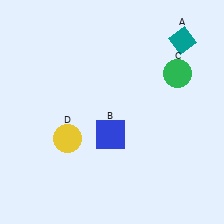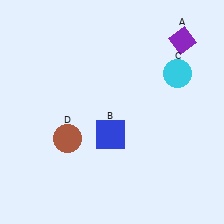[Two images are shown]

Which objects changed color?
A changed from teal to purple. C changed from green to cyan. D changed from yellow to brown.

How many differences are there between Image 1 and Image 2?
There are 3 differences between the two images.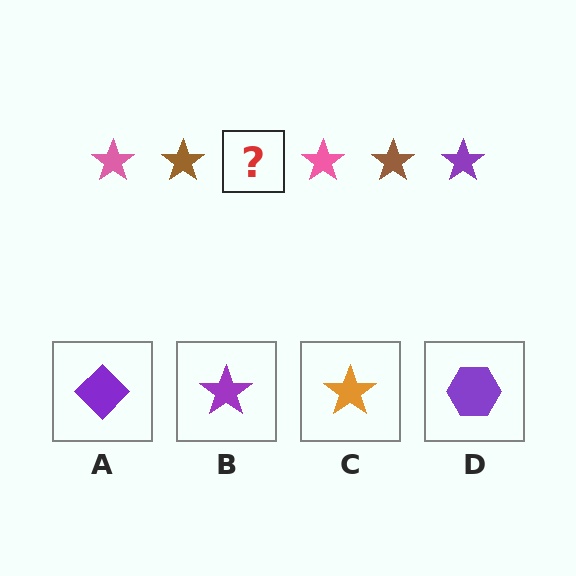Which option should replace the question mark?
Option B.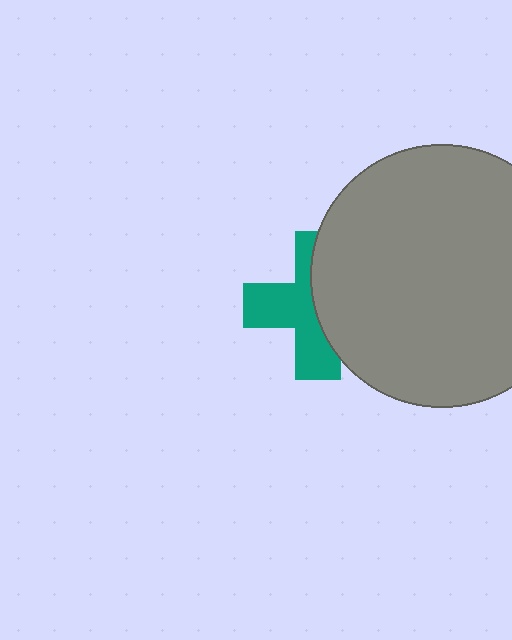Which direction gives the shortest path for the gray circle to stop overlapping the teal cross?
Moving right gives the shortest separation.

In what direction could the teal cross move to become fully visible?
The teal cross could move left. That would shift it out from behind the gray circle entirely.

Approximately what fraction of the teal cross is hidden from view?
Roughly 48% of the teal cross is hidden behind the gray circle.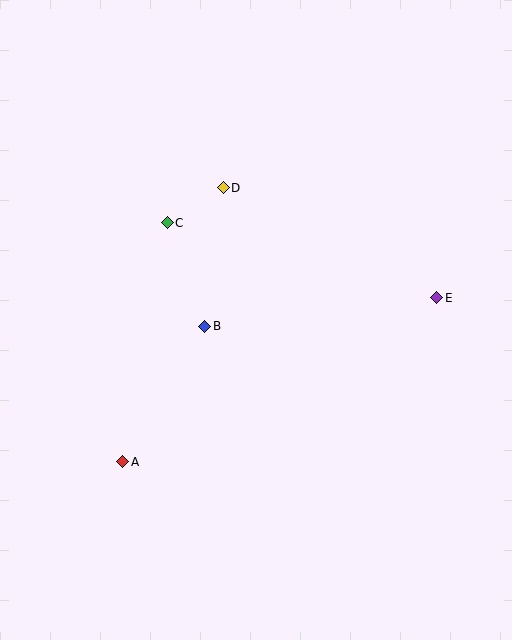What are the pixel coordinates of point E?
Point E is at (437, 298).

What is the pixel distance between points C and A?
The distance between C and A is 243 pixels.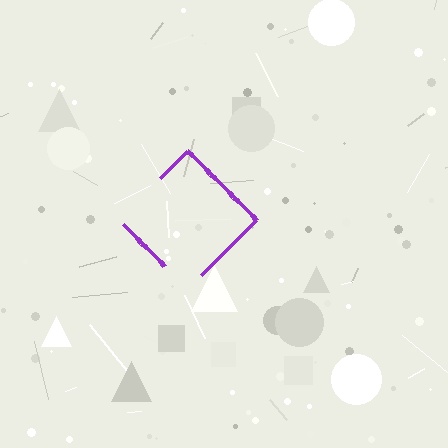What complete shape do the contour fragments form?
The contour fragments form a diamond.